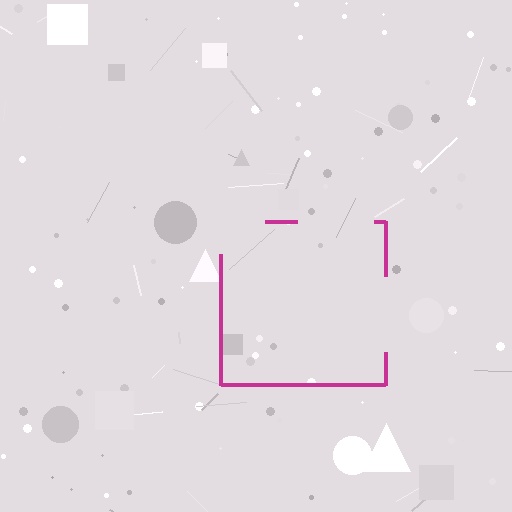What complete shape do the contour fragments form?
The contour fragments form a square.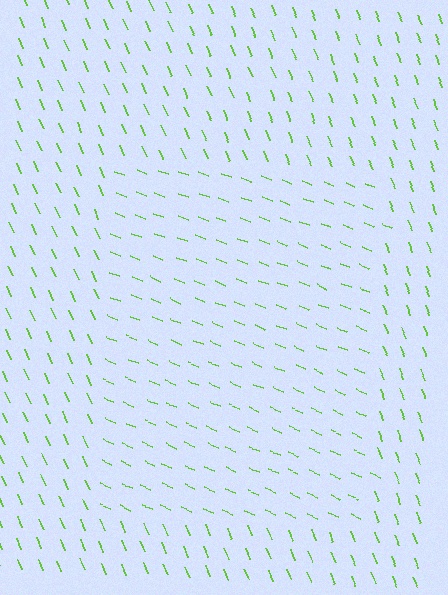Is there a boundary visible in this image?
Yes, there is a texture boundary formed by a change in line orientation.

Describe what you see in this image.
The image is filled with small lime line segments. A rectangle region in the image has lines oriented differently from the surrounding lines, creating a visible texture boundary.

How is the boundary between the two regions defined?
The boundary is defined purely by a change in line orientation (approximately 45 degrees difference). All lines are the same color and thickness.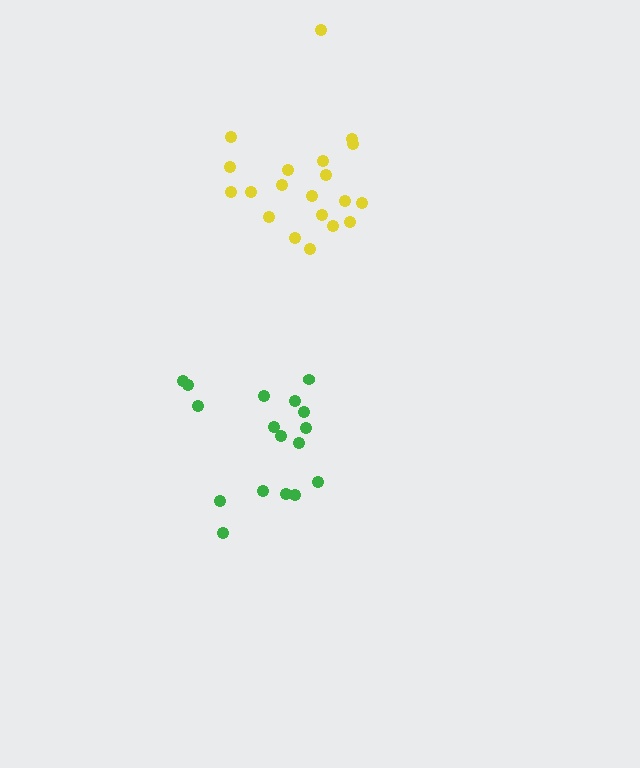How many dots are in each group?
Group 1: 17 dots, Group 2: 20 dots (37 total).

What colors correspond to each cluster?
The clusters are colored: green, yellow.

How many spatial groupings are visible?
There are 2 spatial groupings.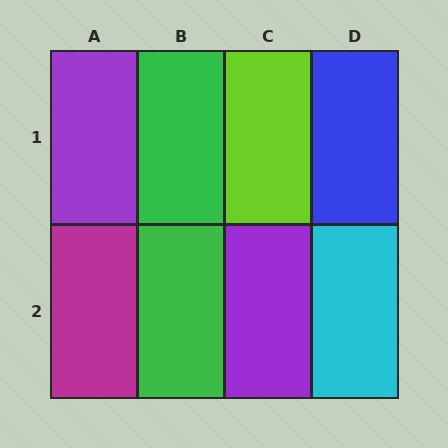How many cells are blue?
1 cell is blue.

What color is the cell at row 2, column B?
Green.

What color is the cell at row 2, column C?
Purple.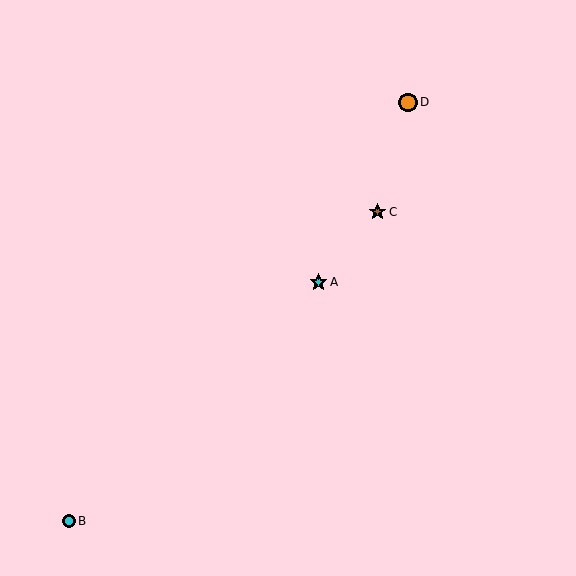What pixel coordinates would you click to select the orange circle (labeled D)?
Click at (408, 102) to select the orange circle D.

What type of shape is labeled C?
Shape C is a brown star.